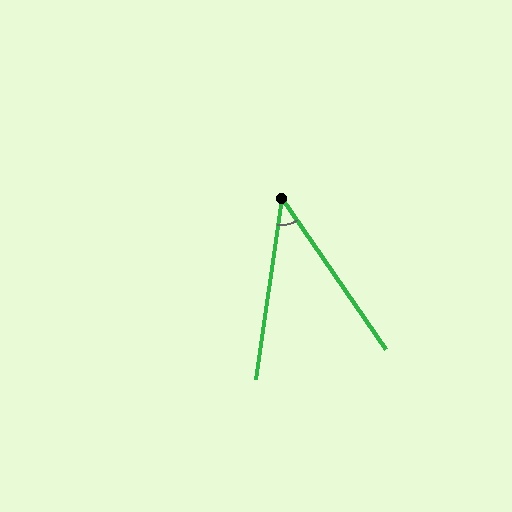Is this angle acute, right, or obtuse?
It is acute.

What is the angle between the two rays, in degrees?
Approximately 43 degrees.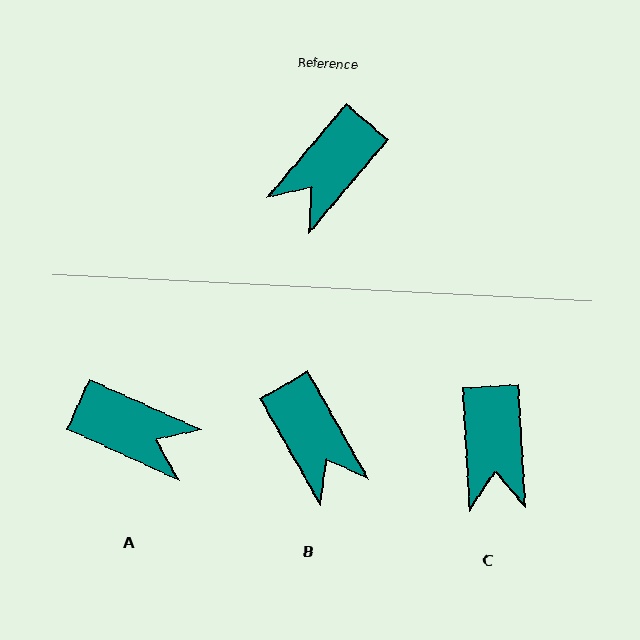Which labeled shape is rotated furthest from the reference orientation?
A, about 106 degrees away.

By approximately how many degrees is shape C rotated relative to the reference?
Approximately 44 degrees counter-clockwise.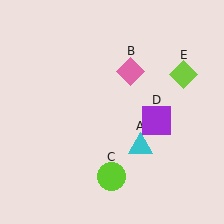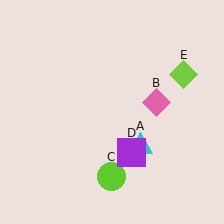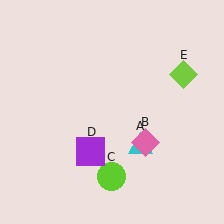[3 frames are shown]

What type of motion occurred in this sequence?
The pink diamond (object B), purple square (object D) rotated clockwise around the center of the scene.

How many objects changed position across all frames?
2 objects changed position: pink diamond (object B), purple square (object D).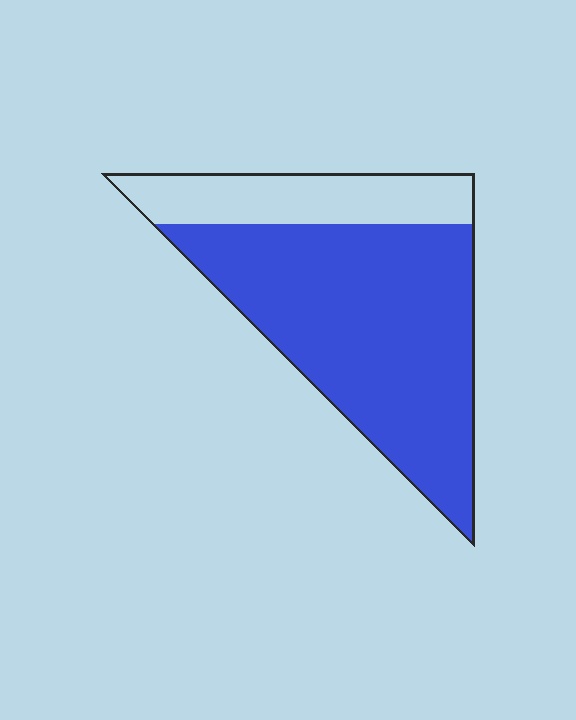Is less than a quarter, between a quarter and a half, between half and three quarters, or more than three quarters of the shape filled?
Between half and three quarters.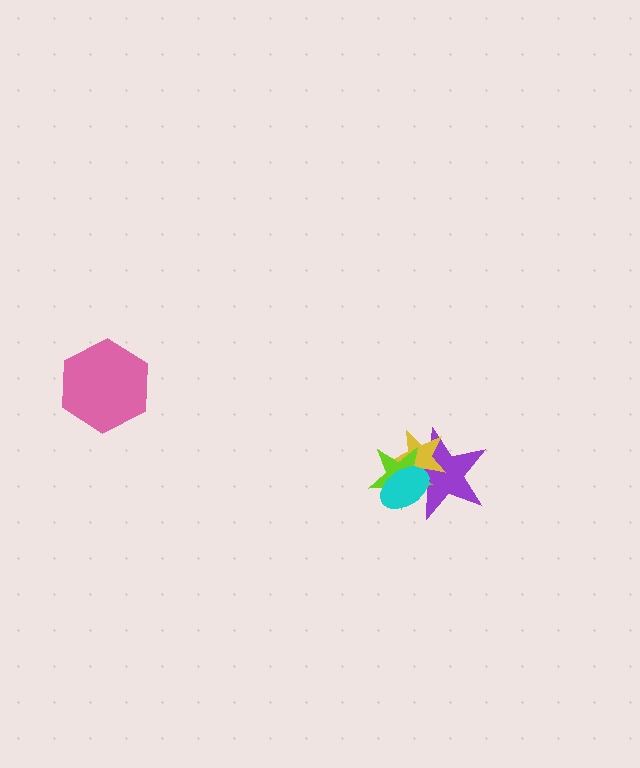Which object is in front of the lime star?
The cyan ellipse is in front of the lime star.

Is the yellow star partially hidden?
Yes, it is partially covered by another shape.